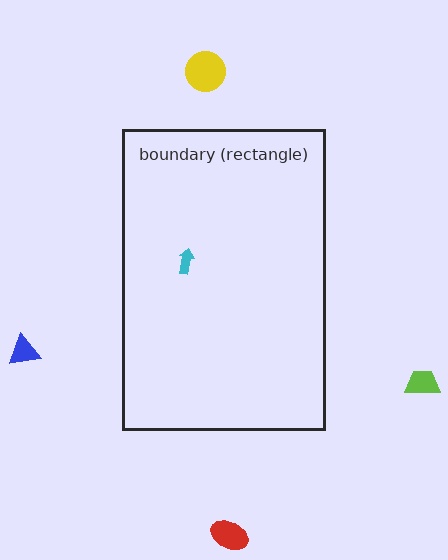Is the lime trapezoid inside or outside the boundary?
Outside.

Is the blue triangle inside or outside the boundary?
Outside.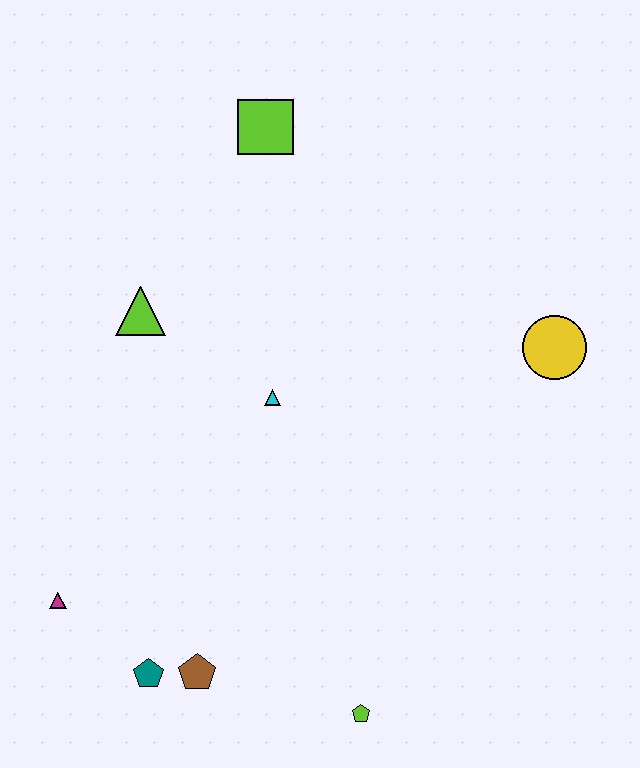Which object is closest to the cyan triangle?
The lime triangle is closest to the cyan triangle.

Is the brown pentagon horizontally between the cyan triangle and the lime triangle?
Yes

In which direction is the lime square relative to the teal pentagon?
The lime square is above the teal pentagon.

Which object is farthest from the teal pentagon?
The lime square is farthest from the teal pentagon.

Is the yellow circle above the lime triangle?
No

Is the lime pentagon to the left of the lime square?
No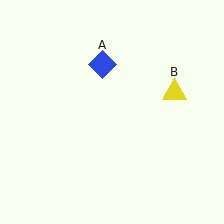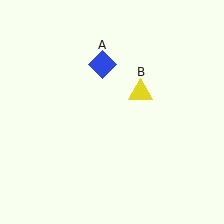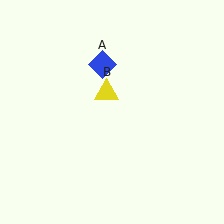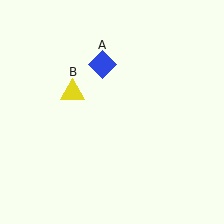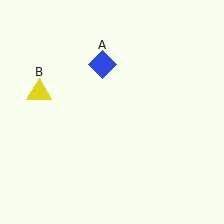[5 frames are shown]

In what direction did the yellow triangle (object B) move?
The yellow triangle (object B) moved left.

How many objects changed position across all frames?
1 object changed position: yellow triangle (object B).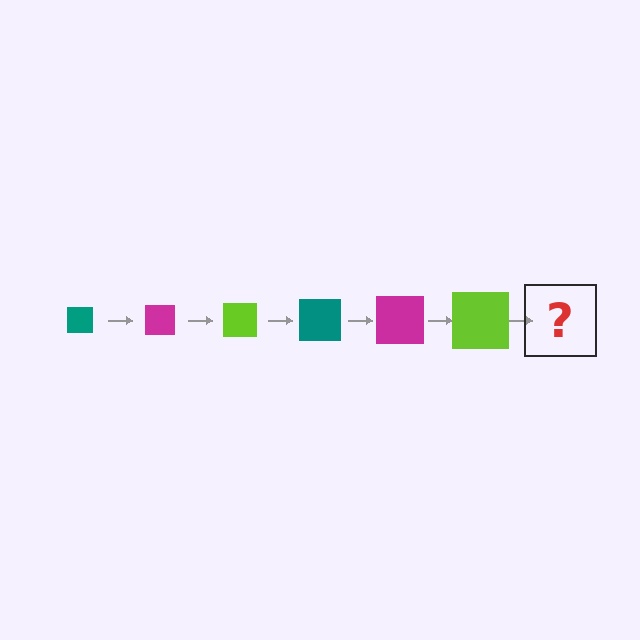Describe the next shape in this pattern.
It should be a teal square, larger than the previous one.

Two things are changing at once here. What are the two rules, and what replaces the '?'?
The two rules are that the square grows larger each step and the color cycles through teal, magenta, and lime. The '?' should be a teal square, larger than the previous one.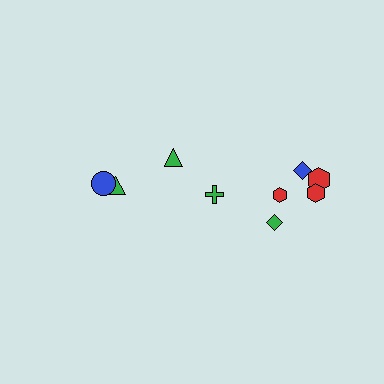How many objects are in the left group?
There are 3 objects.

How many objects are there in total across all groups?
There are 9 objects.